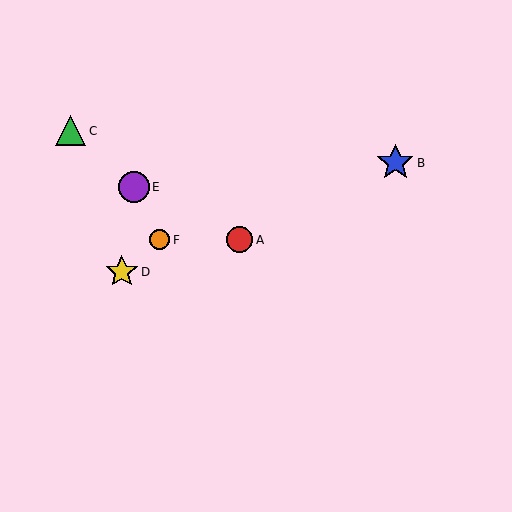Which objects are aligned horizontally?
Objects A, F are aligned horizontally.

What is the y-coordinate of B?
Object B is at y≈163.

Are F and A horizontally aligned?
Yes, both are at y≈240.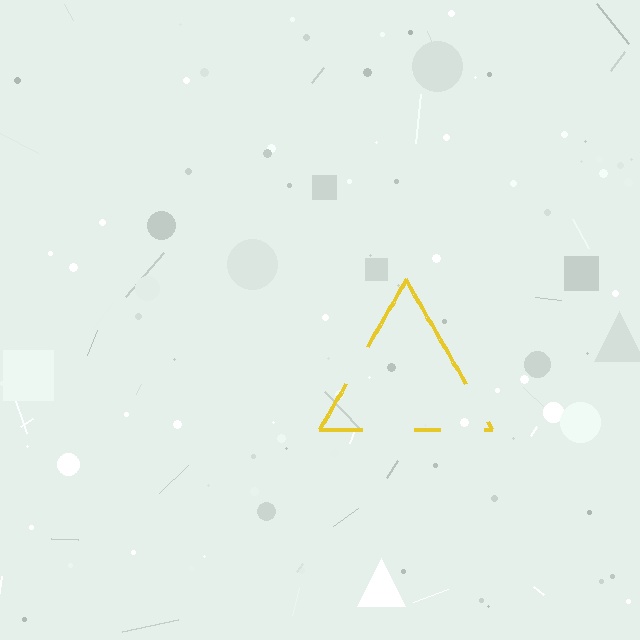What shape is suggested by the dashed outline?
The dashed outline suggests a triangle.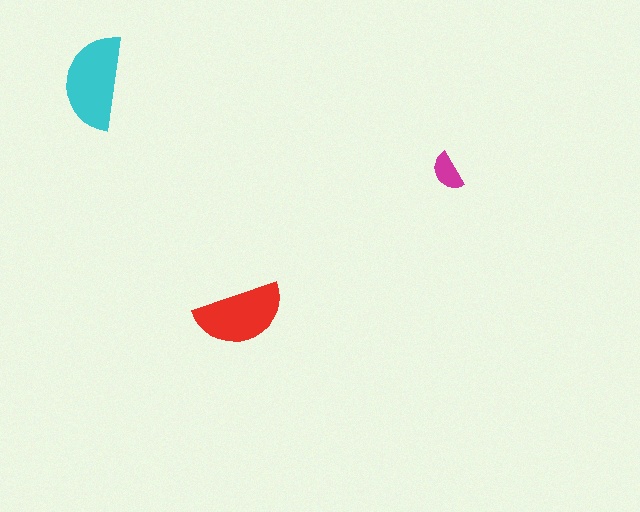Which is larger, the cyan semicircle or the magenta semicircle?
The cyan one.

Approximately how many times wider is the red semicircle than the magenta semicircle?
About 2.5 times wider.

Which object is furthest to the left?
The cyan semicircle is leftmost.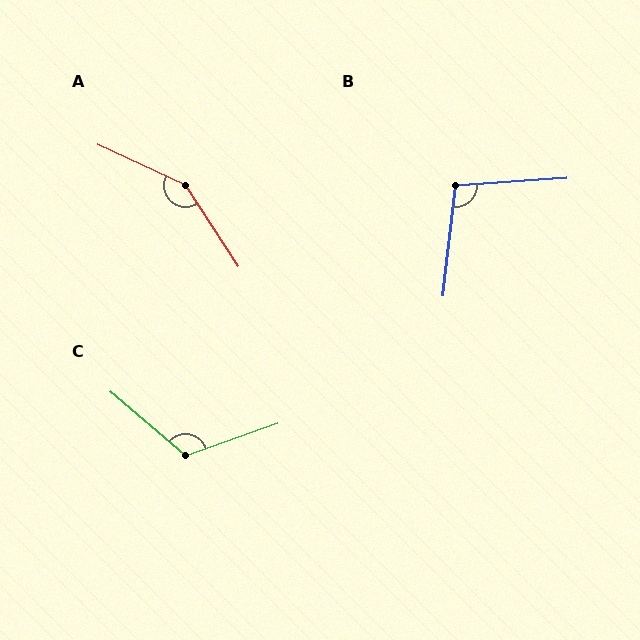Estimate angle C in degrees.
Approximately 120 degrees.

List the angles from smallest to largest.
B (100°), C (120°), A (148°).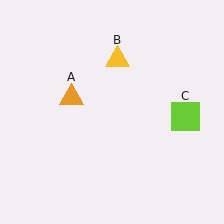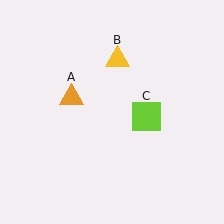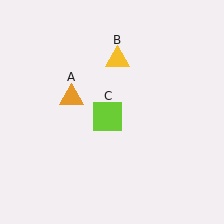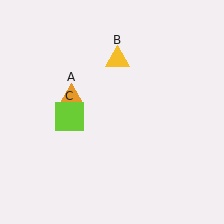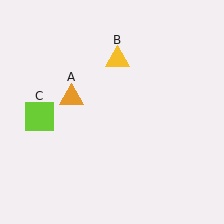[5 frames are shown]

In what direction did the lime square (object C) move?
The lime square (object C) moved left.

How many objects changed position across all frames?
1 object changed position: lime square (object C).